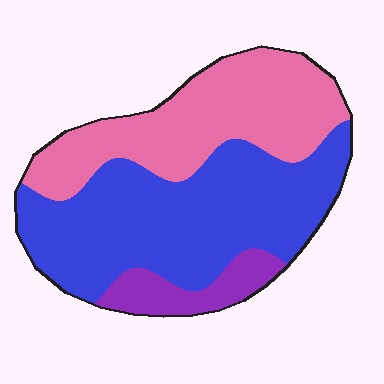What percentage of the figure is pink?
Pink covers 37% of the figure.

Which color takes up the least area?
Purple, at roughly 10%.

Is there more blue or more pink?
Blue.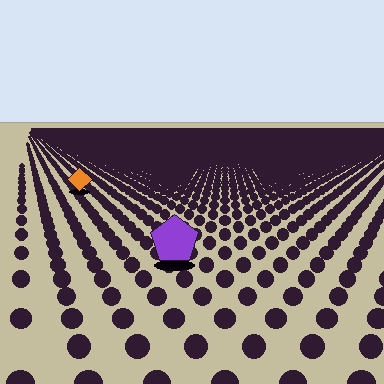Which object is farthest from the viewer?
The orange diamond is farthest from the viewer. It appears smaller and the ground texture around it is denser.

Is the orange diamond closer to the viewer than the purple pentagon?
No. The purple pentagon is closer — you can tell from the texture gradient: the ground texture is coarser near it.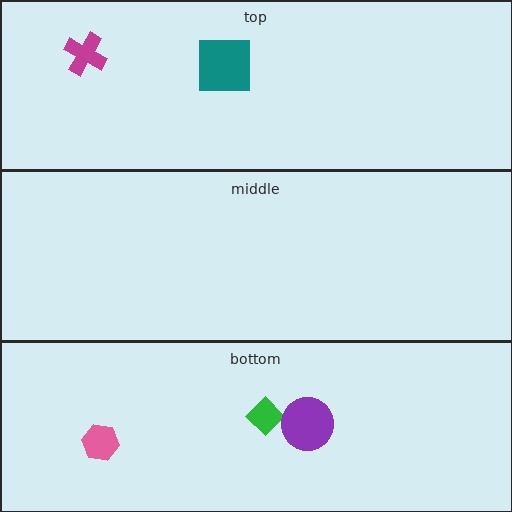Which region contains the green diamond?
The bottom region.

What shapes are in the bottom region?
The green diamond, the purple circle, the pink hexagon.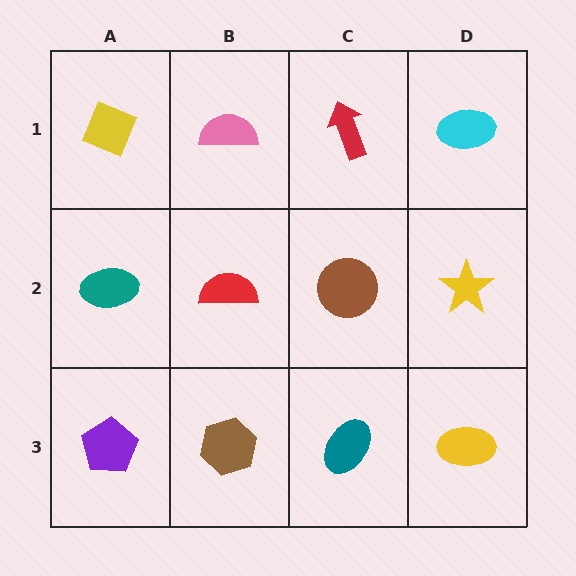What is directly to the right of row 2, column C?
A yellow star.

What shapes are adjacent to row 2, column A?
A yellow diamond (row 1, column A), a purple pentagon (row 3, column A), a red semicircle (row 2, column B).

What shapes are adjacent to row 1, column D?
A yellow star (row 2, column D), a red arrow (row 1, column C).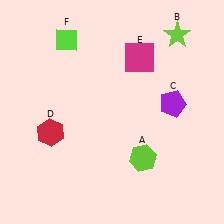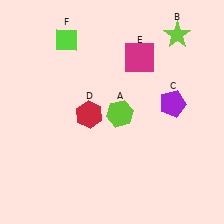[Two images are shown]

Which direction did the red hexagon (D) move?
The red hexagon (D) moved right.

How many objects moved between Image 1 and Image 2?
2 objects moved between the two images.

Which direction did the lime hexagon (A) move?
The lime hexagon (A) moved up.